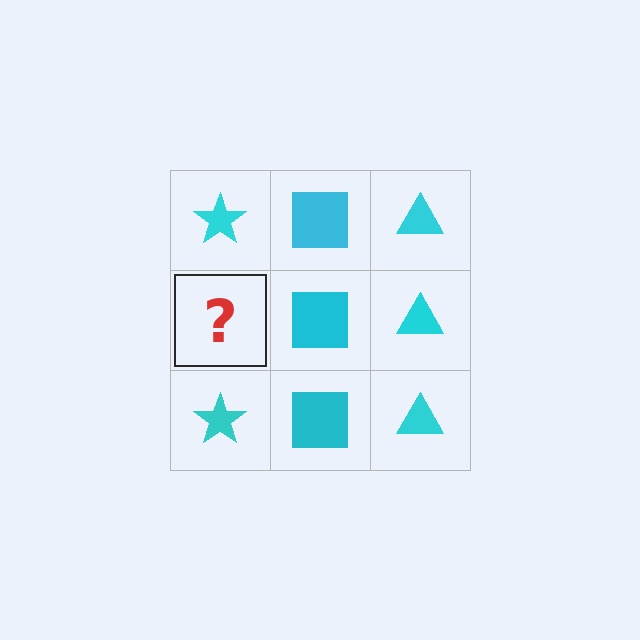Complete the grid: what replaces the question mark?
The question mark should be replaced with a cyan star.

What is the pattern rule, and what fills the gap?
The rule is that each column has a consistent shape. The gap should be filled with a cyan star.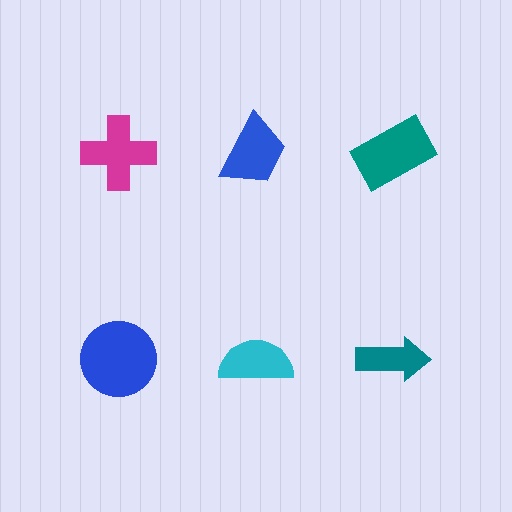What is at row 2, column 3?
A teal arrow.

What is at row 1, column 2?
A blue trapezoid.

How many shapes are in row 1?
3 shapes.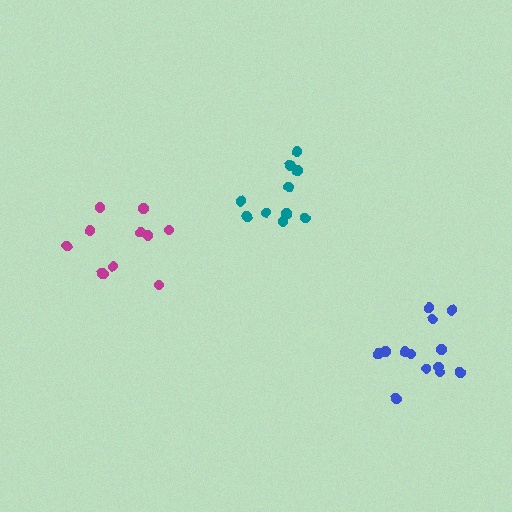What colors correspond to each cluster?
The clusters are colored: blue, teal, magenta.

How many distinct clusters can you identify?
There are 3 distinct clusters.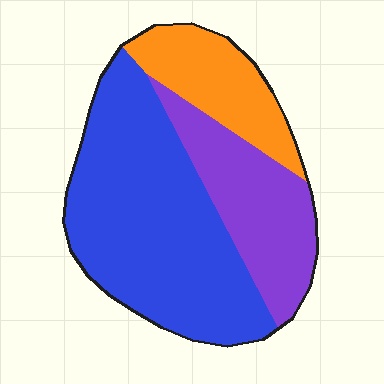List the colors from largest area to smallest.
From largest to smallest: blue, purple, orange.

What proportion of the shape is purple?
Purple takes up about one quarter (1/4) of the shape.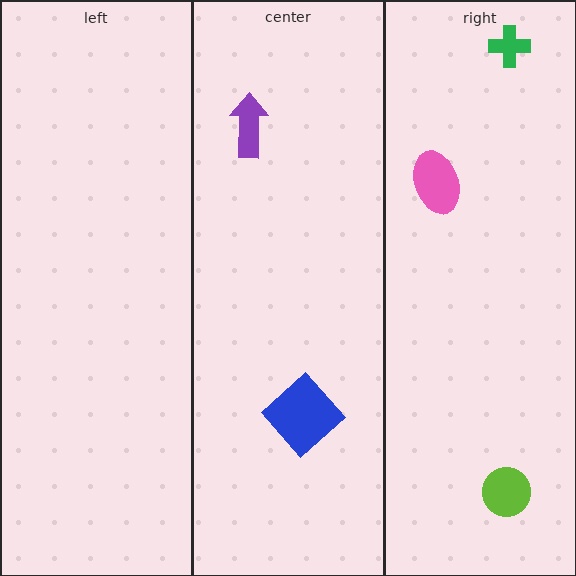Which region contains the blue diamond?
The center region.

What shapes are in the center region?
The blue diamond, the purple arrow.